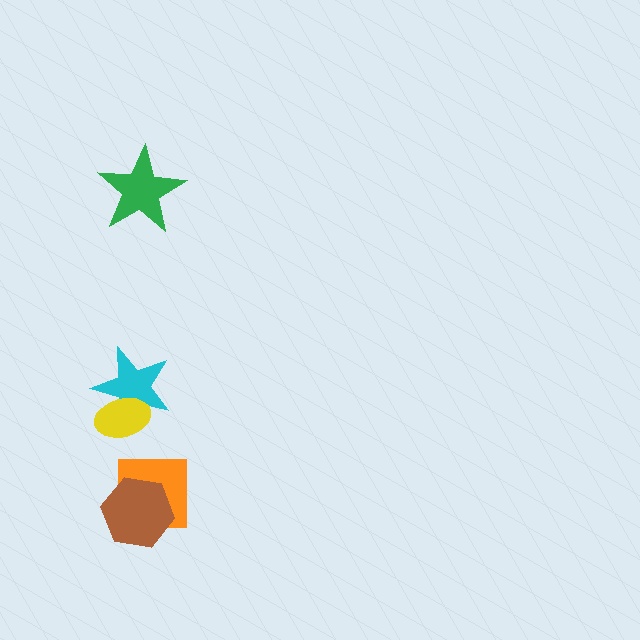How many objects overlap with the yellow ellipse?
1 object overlaps with the yellow ellipse.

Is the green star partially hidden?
No, no other shape covers it.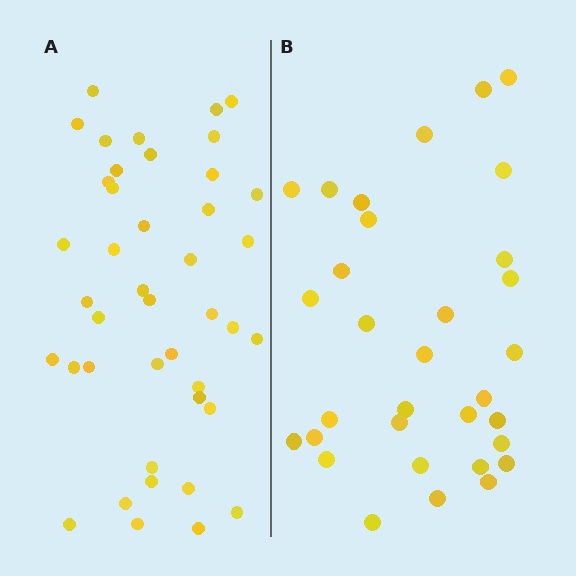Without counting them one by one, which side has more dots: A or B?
Region A (the left region) has more dots.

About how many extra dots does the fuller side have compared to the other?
Region A has roughly 10 or so more dots than region B.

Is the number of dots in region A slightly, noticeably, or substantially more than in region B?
Region A has noticeably more, but not dramatically so. The ratio is roughly 1.3 to 1.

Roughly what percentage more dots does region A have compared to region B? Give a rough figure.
About 30% more.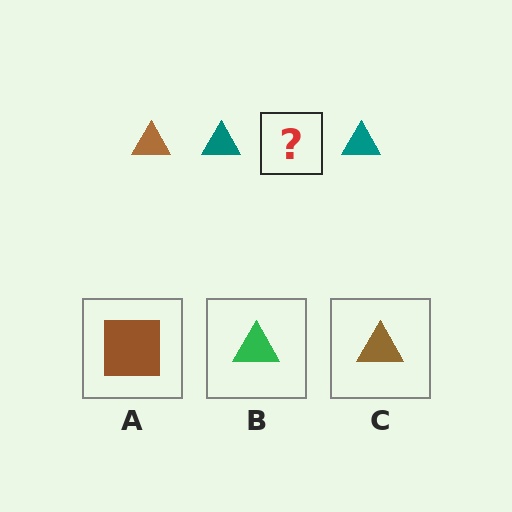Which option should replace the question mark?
Option C.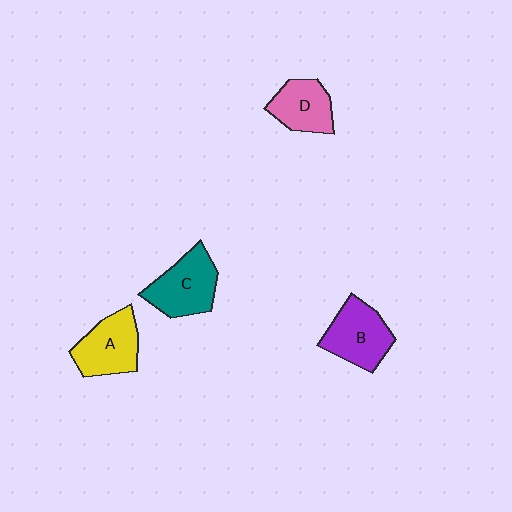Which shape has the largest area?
Shape C (teal).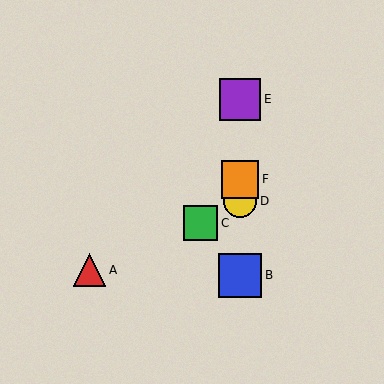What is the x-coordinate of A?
Object A is at x≈90.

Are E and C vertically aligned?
No, E is at x≈240 and C is at x≈201.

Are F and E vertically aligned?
Yes, both are at x≈240.